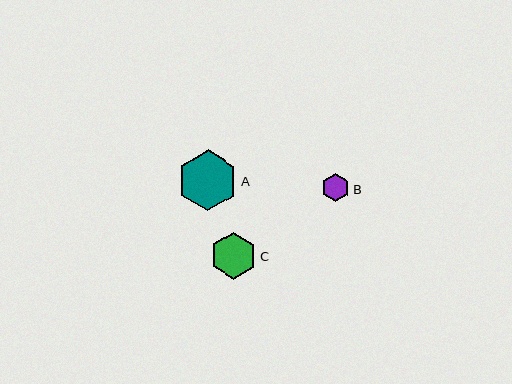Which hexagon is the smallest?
Hexagon B is the smallest with a size of approximately 28 pixels.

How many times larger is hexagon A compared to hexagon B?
Hexagon A is approximately 2.2 times the size of hexagon B.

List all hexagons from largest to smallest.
From largest to smallest: A, C, B.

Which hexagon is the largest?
Hexagon A is the largest with a size of approximately 61 pixels.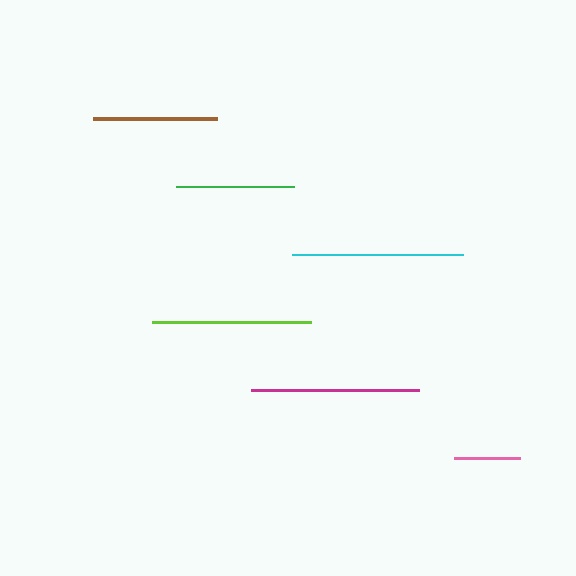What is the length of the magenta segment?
The magenta segment is approximately 169 pixels long.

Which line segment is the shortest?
The pink line is the shortest at approximately 66 pixels.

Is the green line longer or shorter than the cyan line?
The cyan line is longer than the green line.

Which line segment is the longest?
The cyan line is the longest at approximately 172 pixels.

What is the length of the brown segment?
The brown segment is approximately 123 pixels long.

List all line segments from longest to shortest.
From longest to shortest: cyan, magenta, lime, brown, green, pink.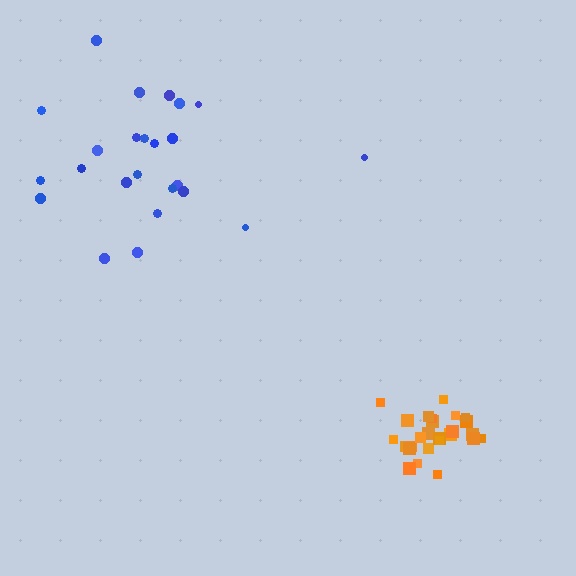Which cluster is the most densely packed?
Orange.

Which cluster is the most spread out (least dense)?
Blue.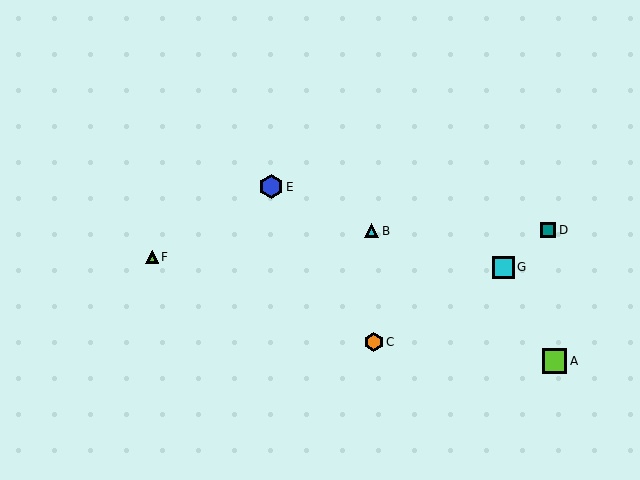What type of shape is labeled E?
Shape E is a blue hexagon.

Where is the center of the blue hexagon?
The center of the blue hexagon is at (271, 187).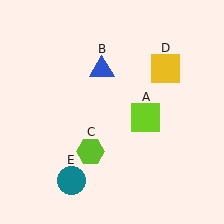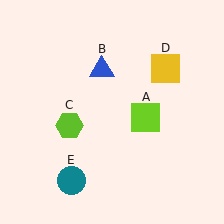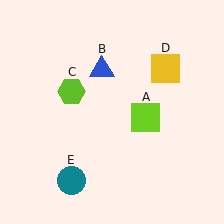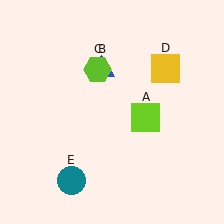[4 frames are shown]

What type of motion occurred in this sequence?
The lime hexagon (object C) rotated clockwise around the center of the scene.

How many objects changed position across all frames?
1 object changed position: lime hexagon (object C).